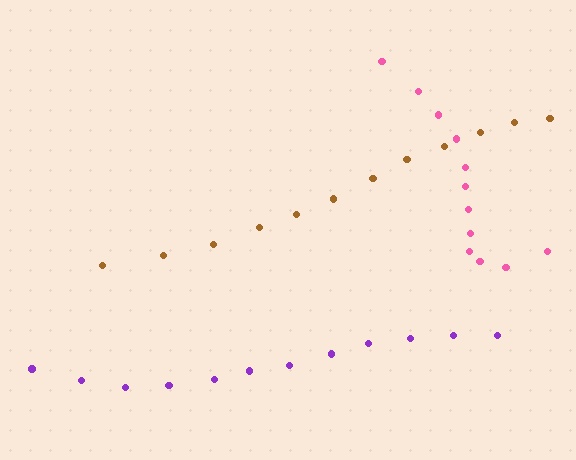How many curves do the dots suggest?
There are 3 distinct paths.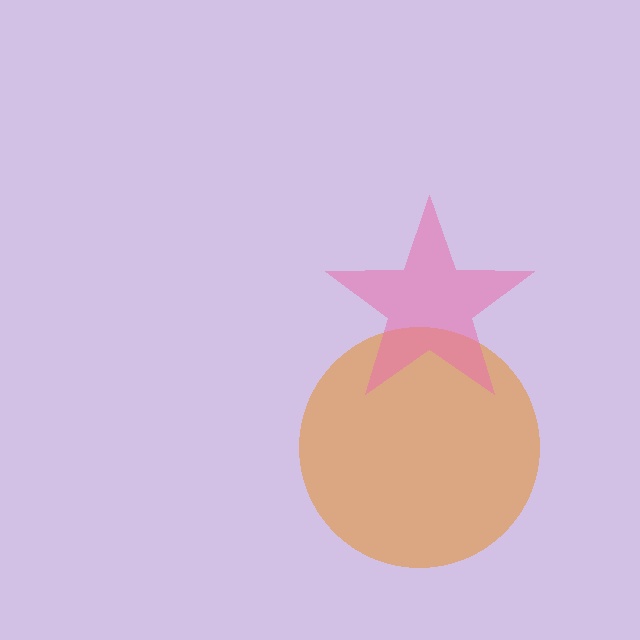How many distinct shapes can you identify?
There are 2 distinct shapes: an orange circle, a pink star.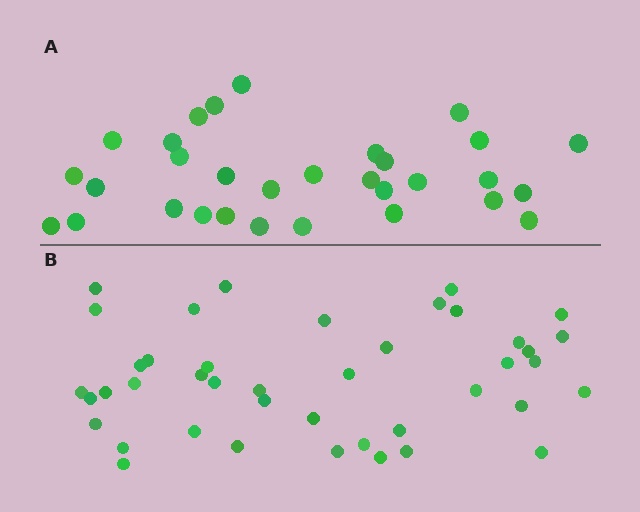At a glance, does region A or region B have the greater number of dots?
Region B (the bottom region) has more dots.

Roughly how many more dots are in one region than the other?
Region B has roughly 12 or so more dots than region A.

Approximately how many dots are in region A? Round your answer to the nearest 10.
About 30 dots. (The exact count is 31, which rounds to 30.)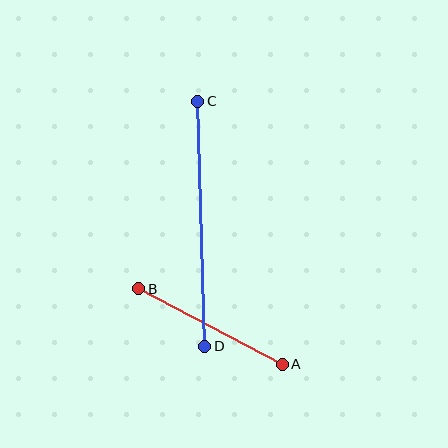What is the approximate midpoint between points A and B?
The midpoint is at approximately (210, 327) pixels.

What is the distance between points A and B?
The distance is approximately 162 pixels.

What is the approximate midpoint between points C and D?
The midpoint is at approximately (201, 224) pixels.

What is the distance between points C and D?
The distance is approximately 245 pixels.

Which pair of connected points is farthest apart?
Points C and D are farthest apart.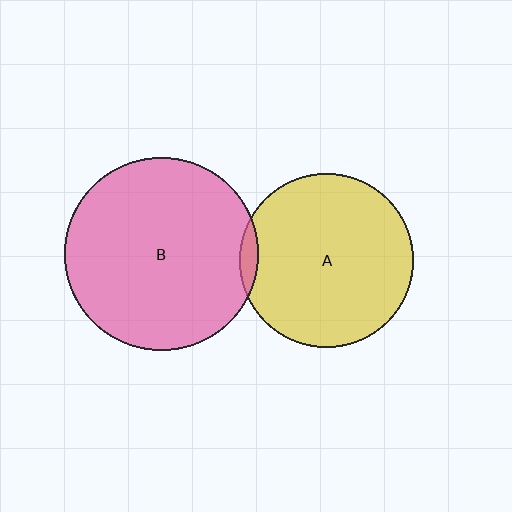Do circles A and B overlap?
Yes.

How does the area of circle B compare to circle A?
Approximately 1.2 times.